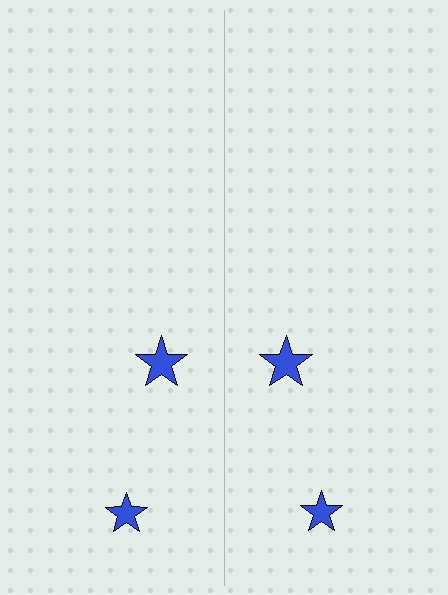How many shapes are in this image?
There are 4 shapes in this image.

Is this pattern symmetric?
Yes, this pattern has bilateral (reflection) symmetry.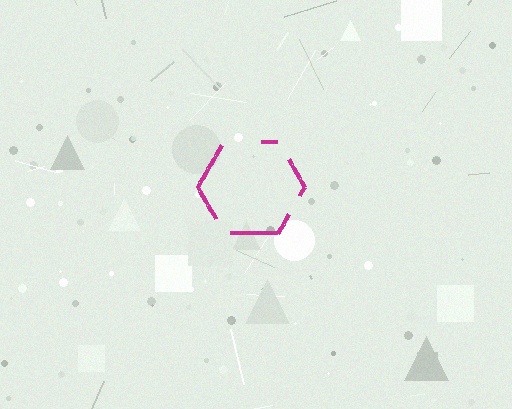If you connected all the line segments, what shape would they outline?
They would outline a hexagon.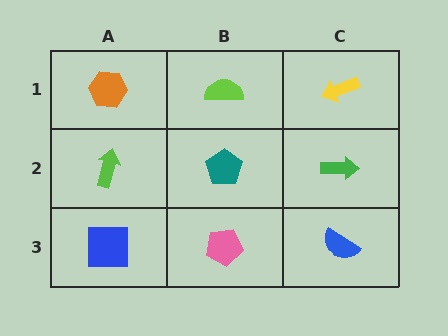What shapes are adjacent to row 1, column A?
A lime arrow (row 2, column A), a lime semicircle (row 1, column B).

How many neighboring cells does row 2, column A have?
3.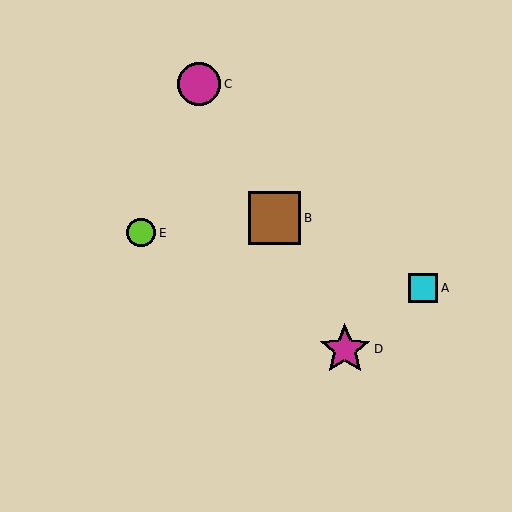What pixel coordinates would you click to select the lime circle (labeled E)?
Click at (141, 233) to select the lime circle E.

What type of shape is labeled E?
Shape E is a lime circle.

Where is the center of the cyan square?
The center of the cyan square is at (423, 288).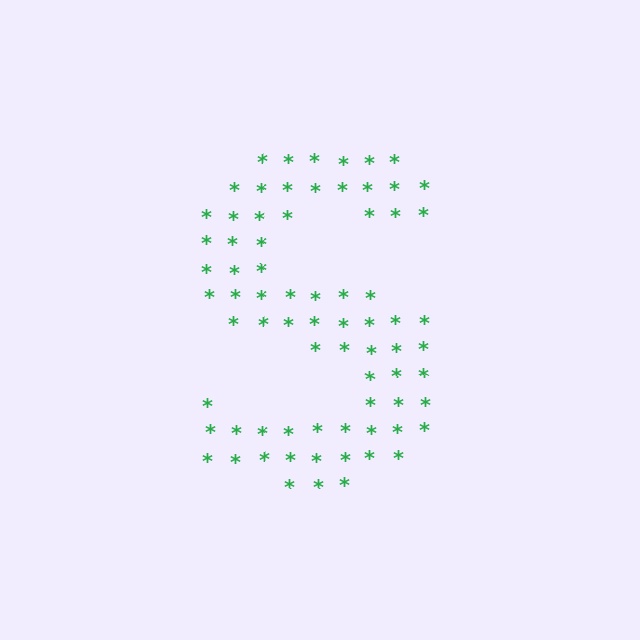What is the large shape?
The large shape is the letter S.